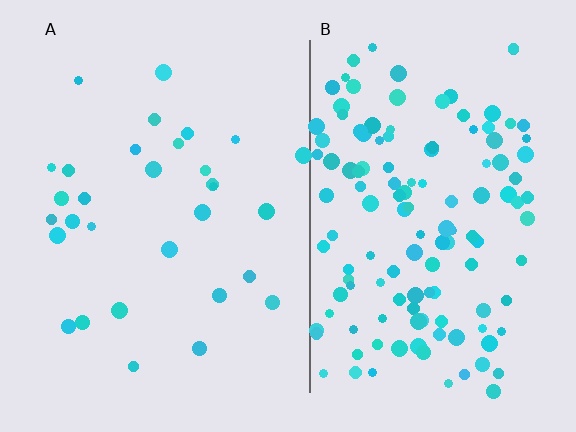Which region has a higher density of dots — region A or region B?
B (the right).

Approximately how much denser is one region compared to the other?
Approximately 4.3× — region B over region A.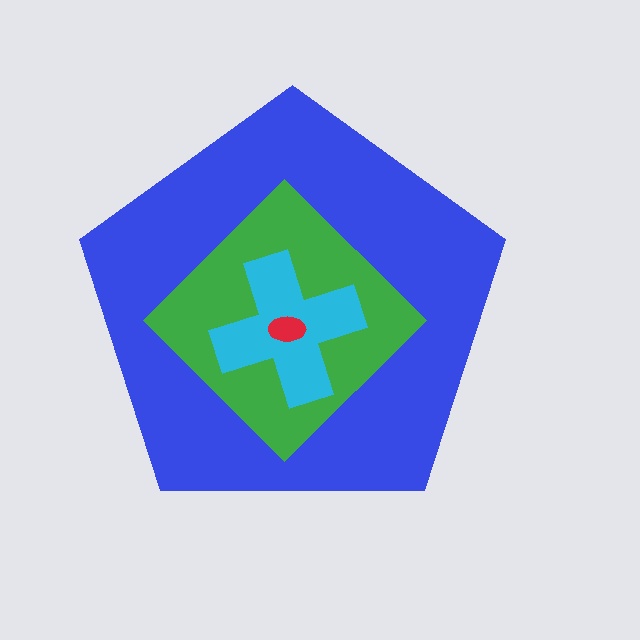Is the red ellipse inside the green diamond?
Yes.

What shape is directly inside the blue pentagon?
The green diamond.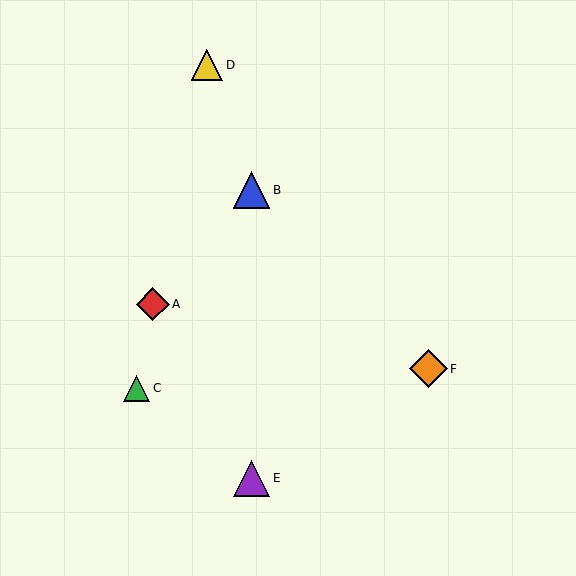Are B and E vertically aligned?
Yes, both are at x≈252.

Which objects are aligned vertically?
Objects B, E are aligned vertically.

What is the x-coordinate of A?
Object A is at x≈153.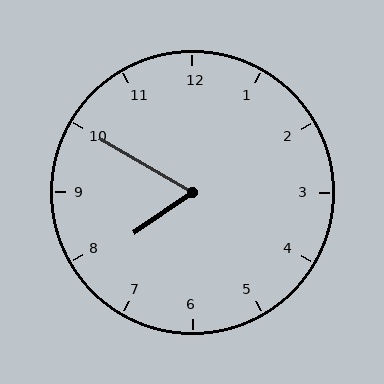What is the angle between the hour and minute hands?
Approximately 65 degrees.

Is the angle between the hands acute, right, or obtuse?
It is acute.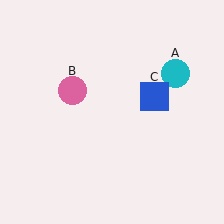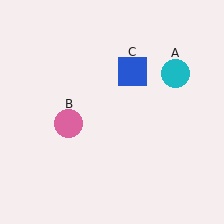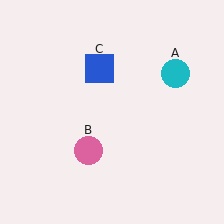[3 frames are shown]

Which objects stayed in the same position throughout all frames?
Cyan circle (object A) remained stationary.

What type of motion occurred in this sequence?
The pink circle (object B), blue square (object C) rotated counterclockwise around the center of the scene.